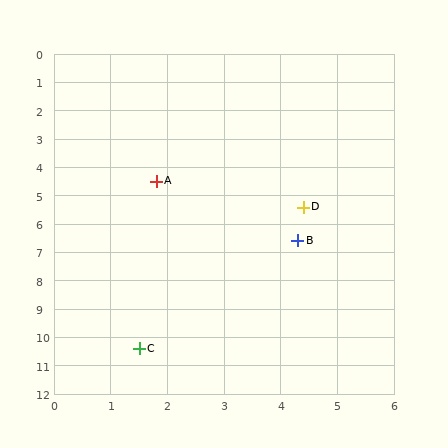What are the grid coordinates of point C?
Point C is at approximately (1.5, 10.4).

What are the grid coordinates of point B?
Point B is at approximately (4.3, 6.6).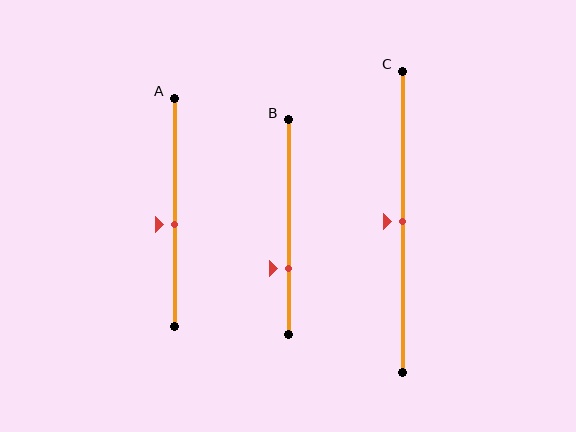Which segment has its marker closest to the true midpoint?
Segment C has its marker closest to the true midpoint.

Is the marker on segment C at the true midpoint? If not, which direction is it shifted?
Yes, the marker on segment C is at the true midpoint.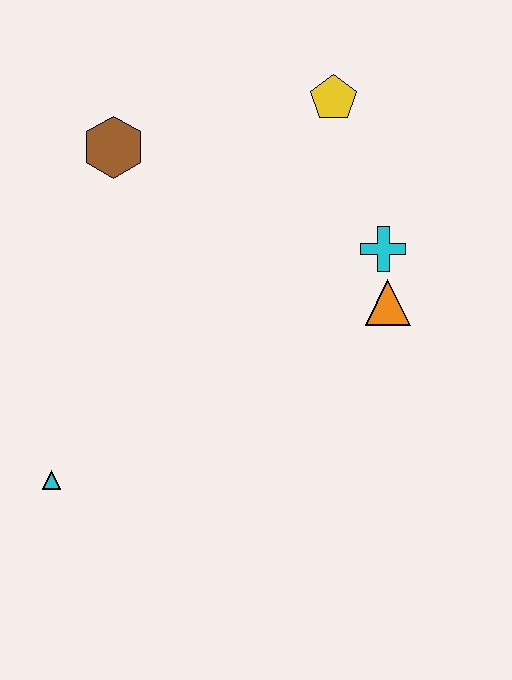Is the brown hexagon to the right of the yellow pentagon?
No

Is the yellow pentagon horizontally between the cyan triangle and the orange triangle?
Yes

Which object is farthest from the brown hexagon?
The cyan triangle is farthest from the brown hexagon.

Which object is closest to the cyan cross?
The orange triangle is closest to the cyan cross.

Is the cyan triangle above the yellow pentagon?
No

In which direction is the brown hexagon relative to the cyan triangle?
The brown hexagon is above the cyan triangle.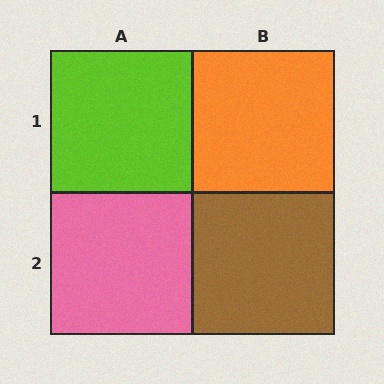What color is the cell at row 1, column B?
Orange.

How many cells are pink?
1 cell is pink.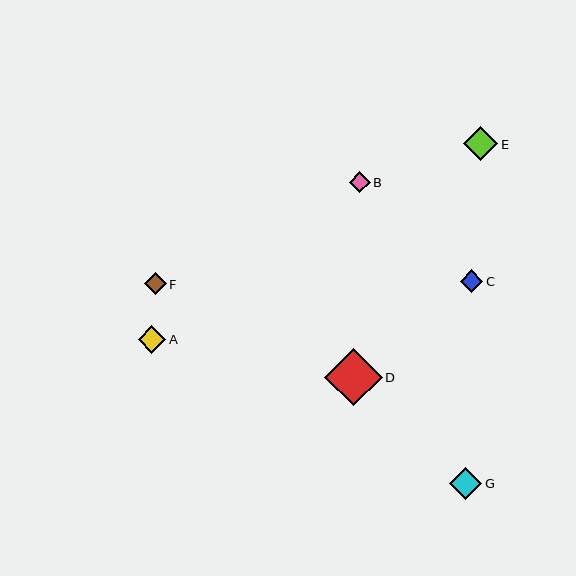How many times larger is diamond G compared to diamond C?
Diamond G is approximately 1.4 times the size of diamond C.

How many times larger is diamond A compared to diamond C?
Diamond A is approximately 1.2 times the size of diamond C.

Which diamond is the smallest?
Diamond B is the smallest with a size of approximately 21 pixels.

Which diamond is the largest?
Diamond D is the largest with a size of approximately 58 pixels.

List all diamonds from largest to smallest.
From largest to smallest: D, E, G, A, C, F, B.